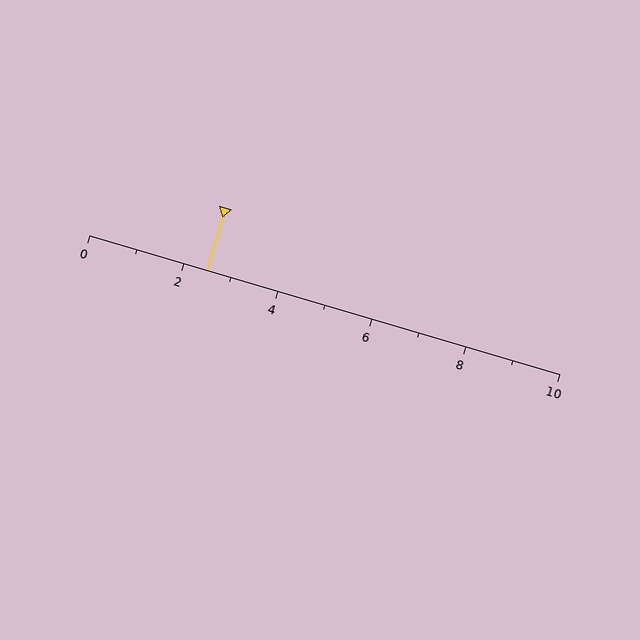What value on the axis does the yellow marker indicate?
The marker indicates approximately 2.5.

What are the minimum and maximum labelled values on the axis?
The axis runs from 0 to 10.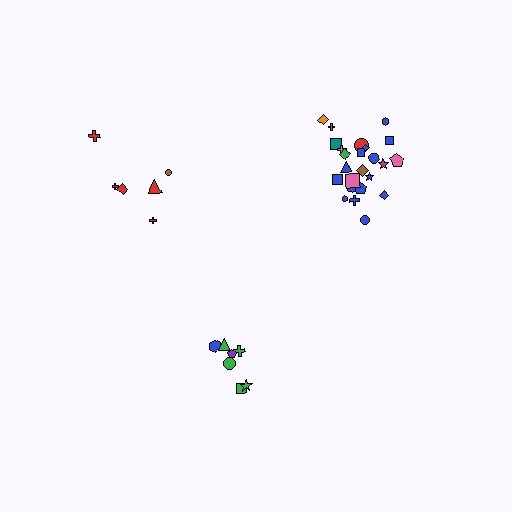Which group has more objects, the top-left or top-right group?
The top-right group.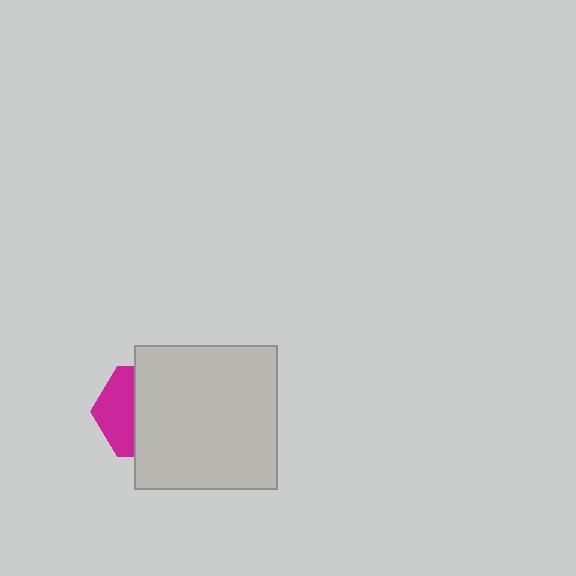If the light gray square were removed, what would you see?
You would see the complete magenta hexagon.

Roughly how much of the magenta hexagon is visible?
A small part of it is visible (roughly 38%).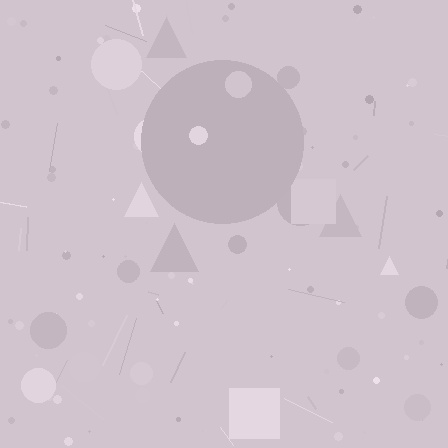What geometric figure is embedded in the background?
A circle is embedded in the background.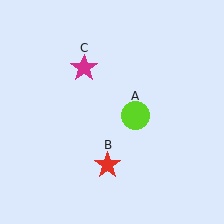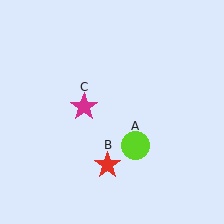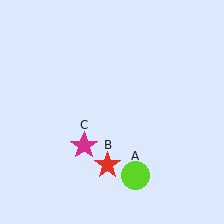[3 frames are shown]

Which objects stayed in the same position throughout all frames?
Red star (object B) remained stationary.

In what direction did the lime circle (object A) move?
The lime circle (object A) moved down.